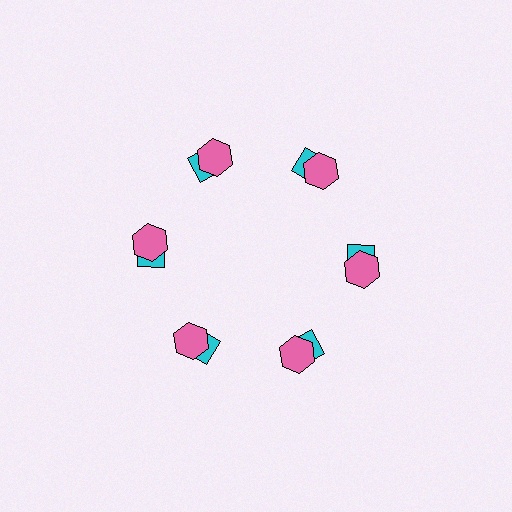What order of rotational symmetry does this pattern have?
This pattern has 6-fold rotational symmetry.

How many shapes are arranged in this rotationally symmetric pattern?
There are 12 shapes, arranged in 6 groups of 2.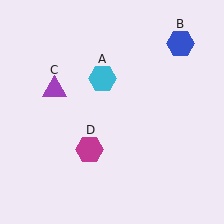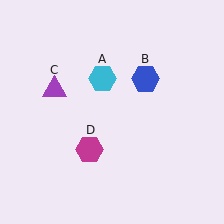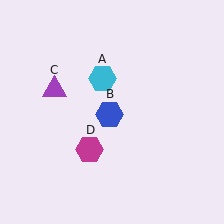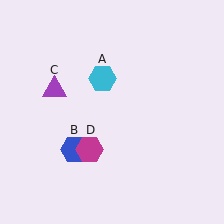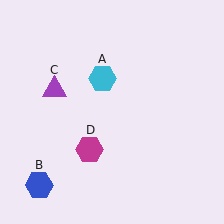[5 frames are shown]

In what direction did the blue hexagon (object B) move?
The blue hexagon (object B) moved down and to the left.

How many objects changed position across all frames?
1 object changed position: blue hexagon (object B).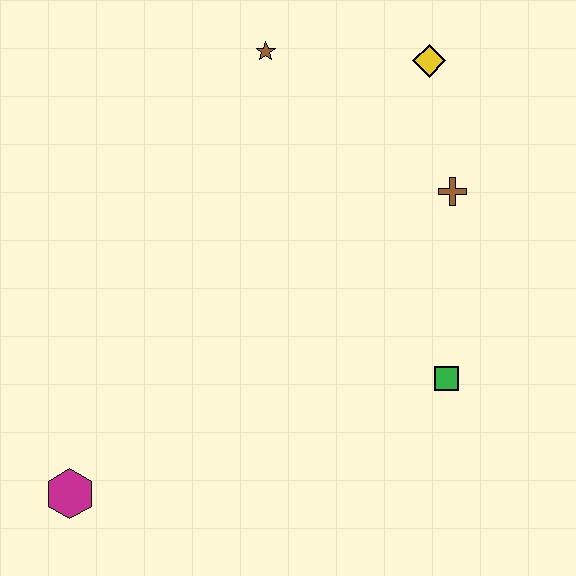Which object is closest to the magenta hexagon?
The green square is closest to the magenta hexagon.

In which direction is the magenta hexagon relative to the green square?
The magenta hexagon is to the left of the green square.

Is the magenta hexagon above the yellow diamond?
No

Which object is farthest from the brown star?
The magenta hexagon is farthest from the brown star.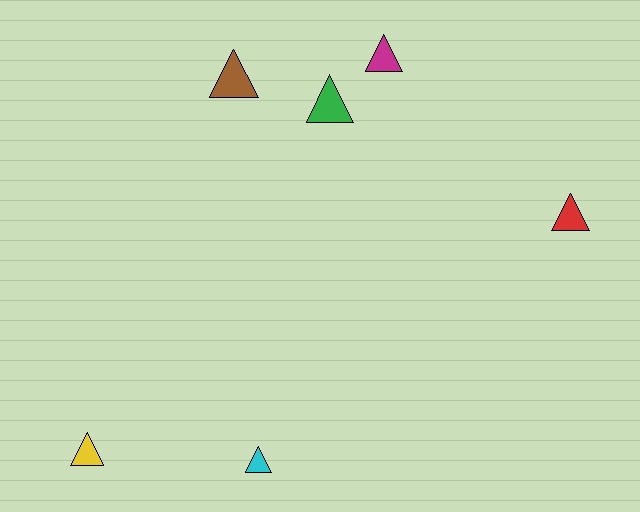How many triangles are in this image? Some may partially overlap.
There are 6 triangles.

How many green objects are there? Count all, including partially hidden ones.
There is 1 green object.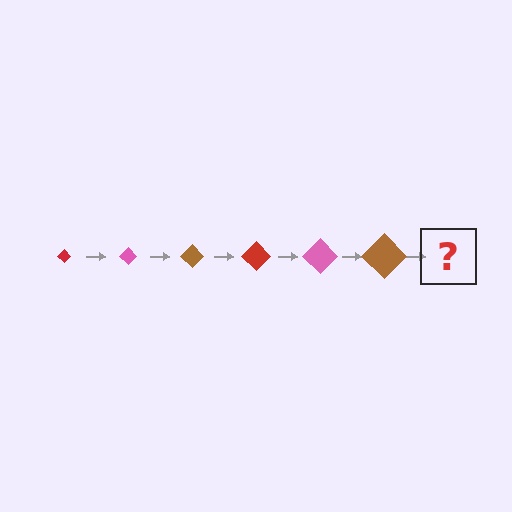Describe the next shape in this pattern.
It should be a red diamond, larger than the previous one.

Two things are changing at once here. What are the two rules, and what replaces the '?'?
The two rules are that the diamond grows larger each step and the color cycles through red, pink, and brown. The '?' should be a red diamond, larger than the previous one.